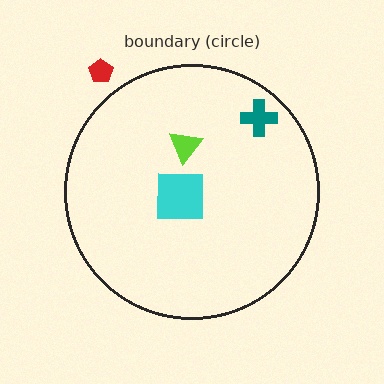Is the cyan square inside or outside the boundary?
Inside.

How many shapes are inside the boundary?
3 inside, 1 outside.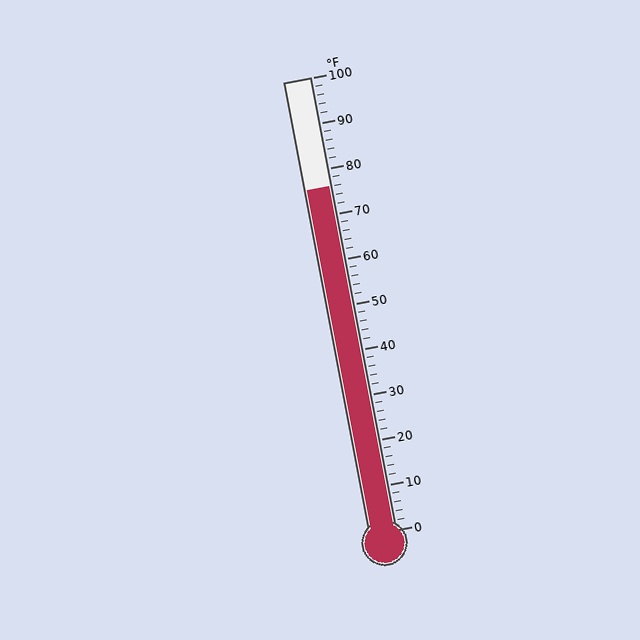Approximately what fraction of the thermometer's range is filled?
The thermometer is filled to approximately 75% of its range.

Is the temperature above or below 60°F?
The temperature is above 60°F.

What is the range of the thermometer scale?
The thermometer scale ranges from 0°F to 100°F.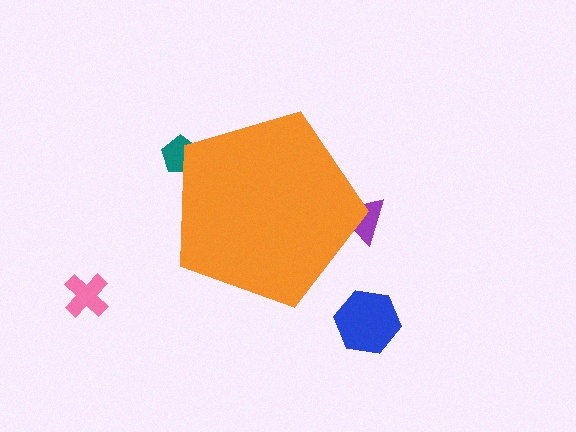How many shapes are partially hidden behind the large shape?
2 shapes are partially hidden.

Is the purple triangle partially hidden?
Yes, the purple triangle is partially hidden behind the orange pentagon.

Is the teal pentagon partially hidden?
Yes, the teal pentagon is partially hidden behind the orange pentagon.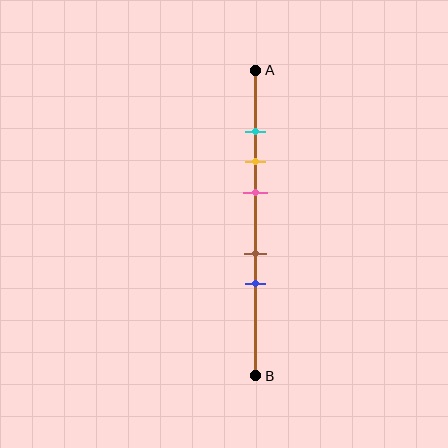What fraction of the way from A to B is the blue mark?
The blue mark is approximately 70% (0.7) of the way from A to B.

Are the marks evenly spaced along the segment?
No, the marks are not evenly spaced.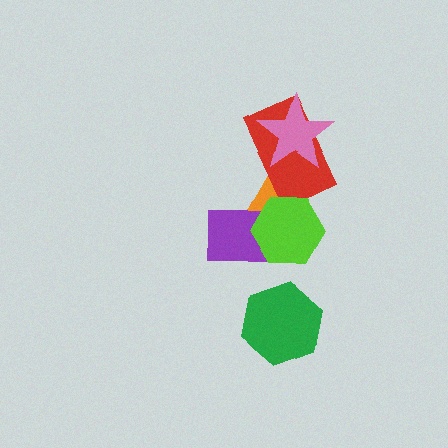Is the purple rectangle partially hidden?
Yes, it is partially covered by another shape.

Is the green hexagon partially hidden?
No, no other shape covers it.